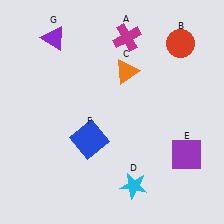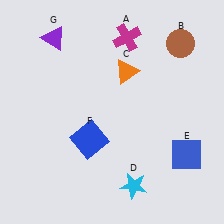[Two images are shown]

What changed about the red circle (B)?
In Image 1, B is red. In Image 2, it changed to brown.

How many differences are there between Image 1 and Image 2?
There are 2 differences between the two images.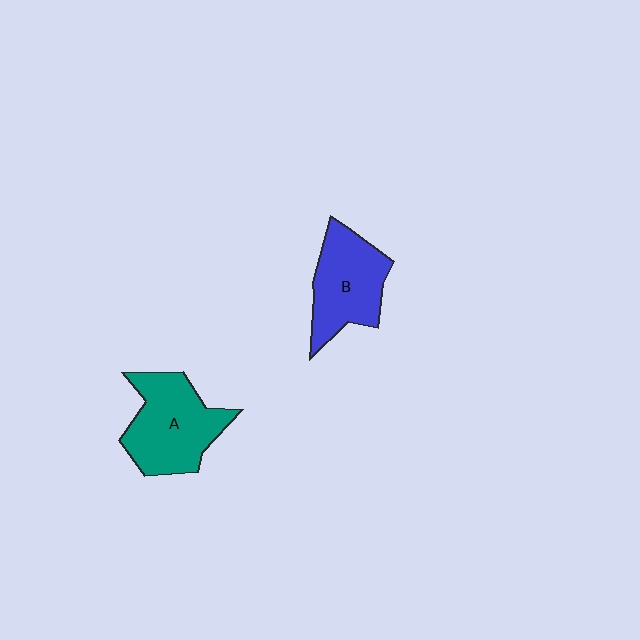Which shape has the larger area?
Shape A (teal).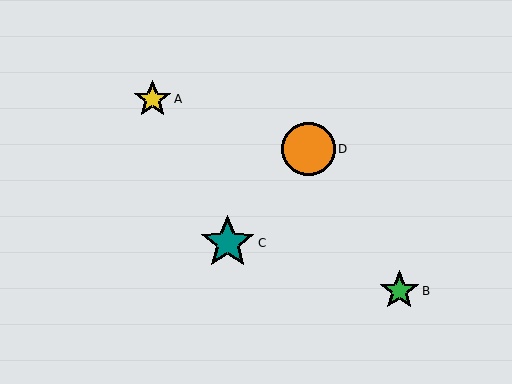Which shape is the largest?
The teal star (labeled C) is the largest.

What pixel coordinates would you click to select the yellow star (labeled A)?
Click at (152, 99) to select the yellow star A.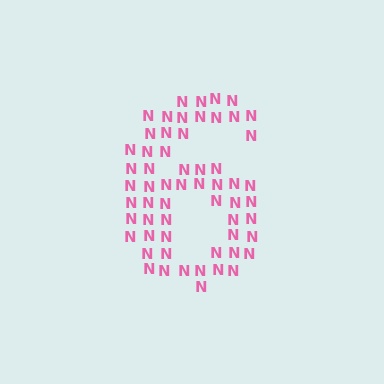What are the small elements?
The small elements are letter N's.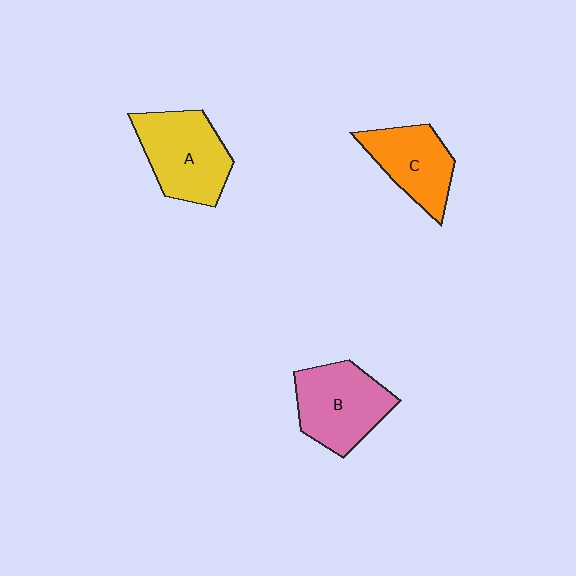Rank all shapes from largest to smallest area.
From largest to smallest: A (yellow), B (pink), C (orange).